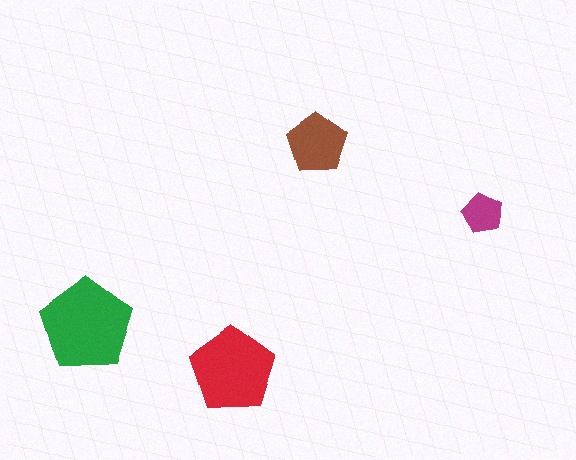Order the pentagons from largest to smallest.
the green one, the red one, the brown one, the magenta one.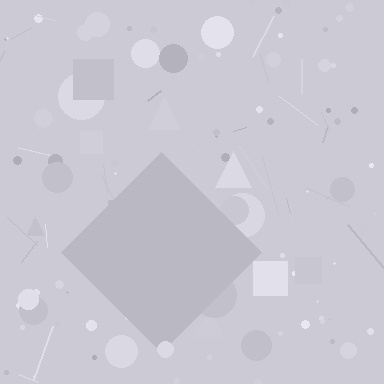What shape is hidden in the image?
A diamond is hidden in the image.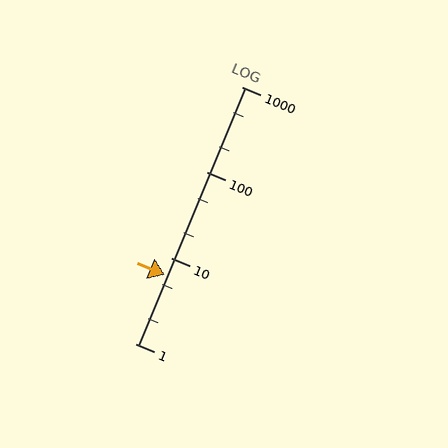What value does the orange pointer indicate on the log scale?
The pointer indicates approximately 6.3.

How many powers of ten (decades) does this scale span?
The scale spans 3 decades, from 1 to 1000.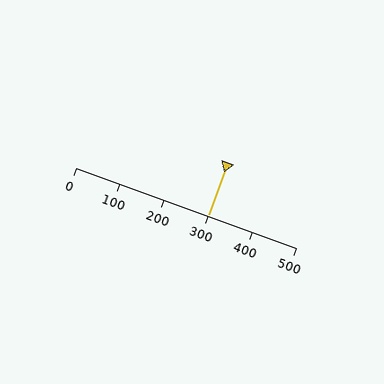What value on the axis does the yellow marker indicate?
The marker indicates approximately 300.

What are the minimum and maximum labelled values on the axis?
The axis runs from 0 to 500.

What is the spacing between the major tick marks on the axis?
The major ticks are spaced 100 apart.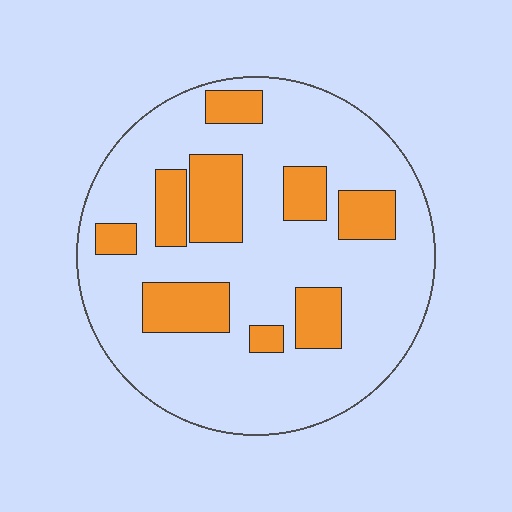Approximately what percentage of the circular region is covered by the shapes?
Approximately 25%.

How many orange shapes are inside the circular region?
9.